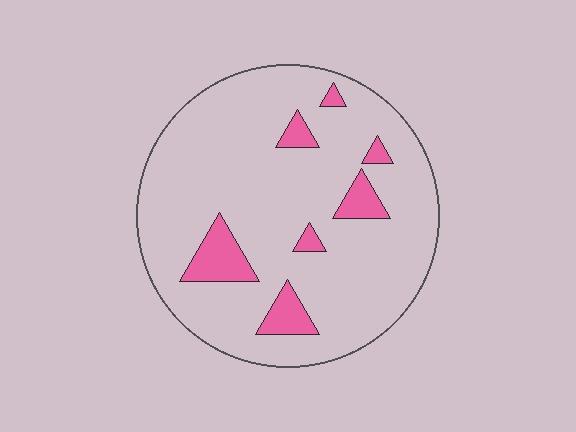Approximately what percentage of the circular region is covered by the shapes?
Approximately 10%.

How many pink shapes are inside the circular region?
7.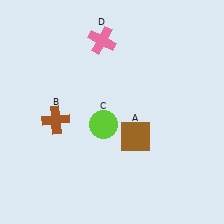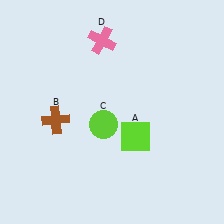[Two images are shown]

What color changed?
The square (A) changed from brown in Image 1 to lime in Image 2.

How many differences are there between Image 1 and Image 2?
There is 1 difference between the two images.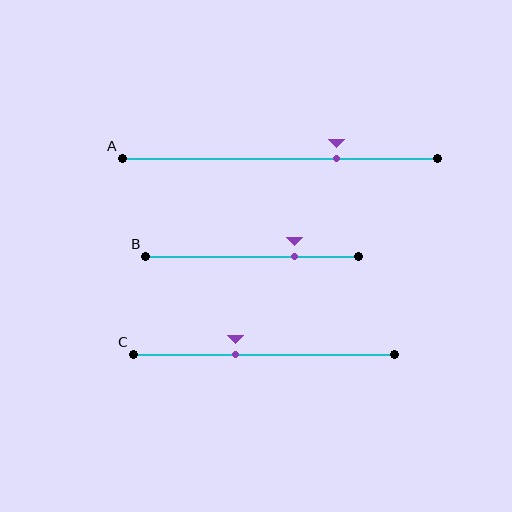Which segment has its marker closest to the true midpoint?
Segment C has its marker closest to the true midpoint.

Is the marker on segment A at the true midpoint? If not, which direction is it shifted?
No, the marker on segment A is shifted to the right by about 18% of the segment length.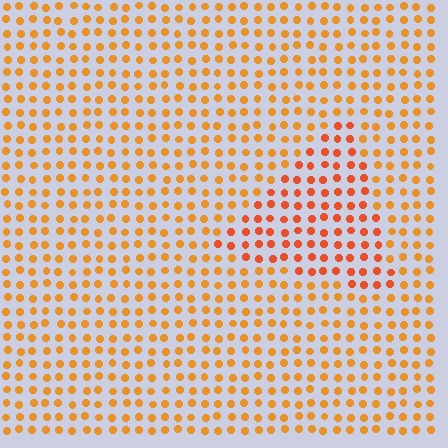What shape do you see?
I see a triangle.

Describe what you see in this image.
The image is filled with small orange elements in a uniform arrangement. A triangle-shaped region is visible where the elements are tinted to a slightly different hue, forming a subtle color boundary.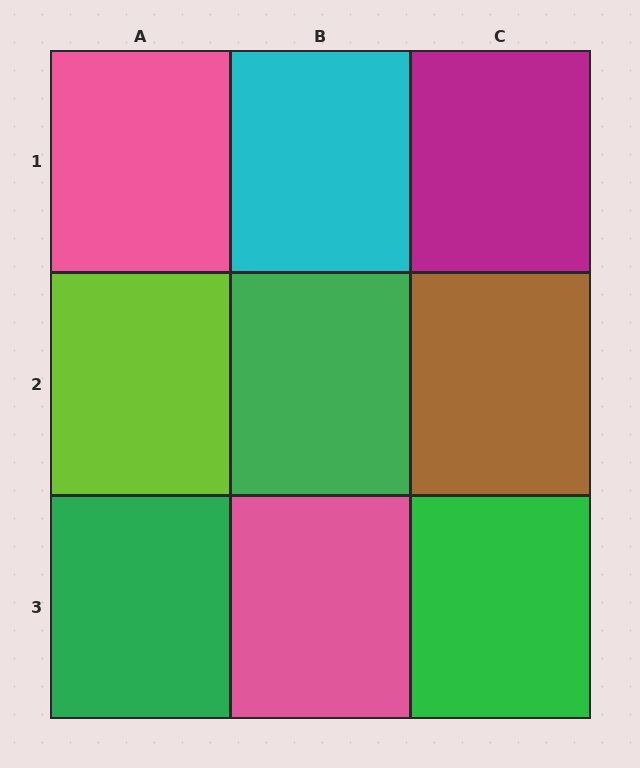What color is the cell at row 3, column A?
Green.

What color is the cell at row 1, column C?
Magenta.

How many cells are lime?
1 cell is lime.